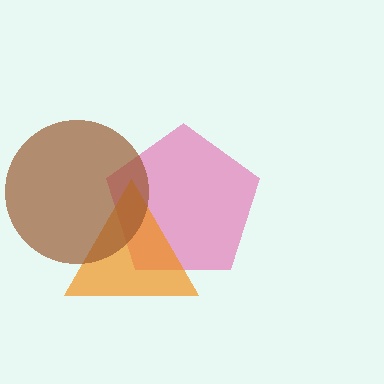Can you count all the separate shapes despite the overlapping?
Yes, there are 3 separate shapes.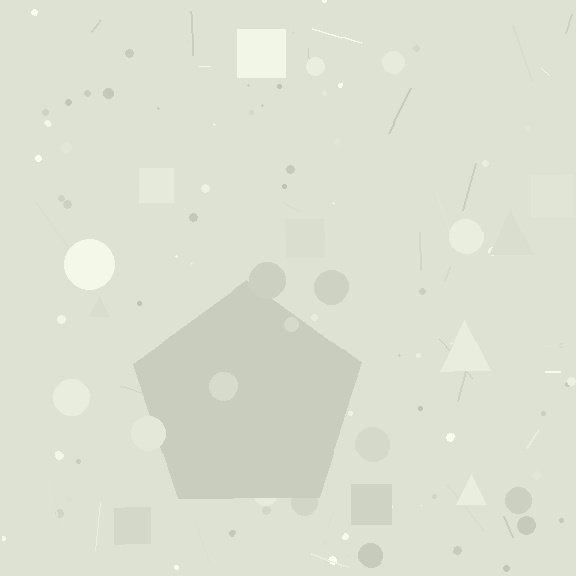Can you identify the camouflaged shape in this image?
The camouflaged shape is a pentagon.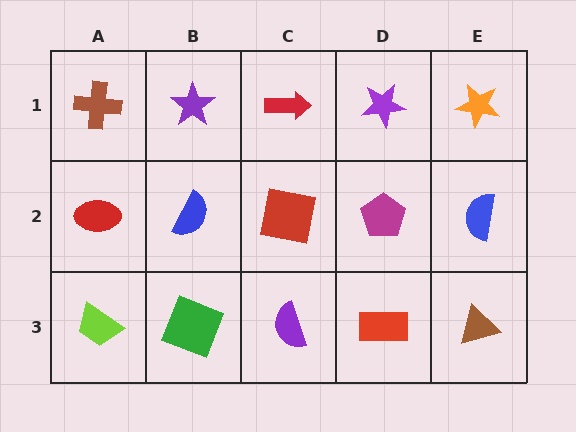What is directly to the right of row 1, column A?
A purple star.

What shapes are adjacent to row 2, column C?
A red arrow (row 1, column C), a purple semicircle (row 3, column C), a blue semicircle (row 2, column B), a magenta pentagon (row 2, column D).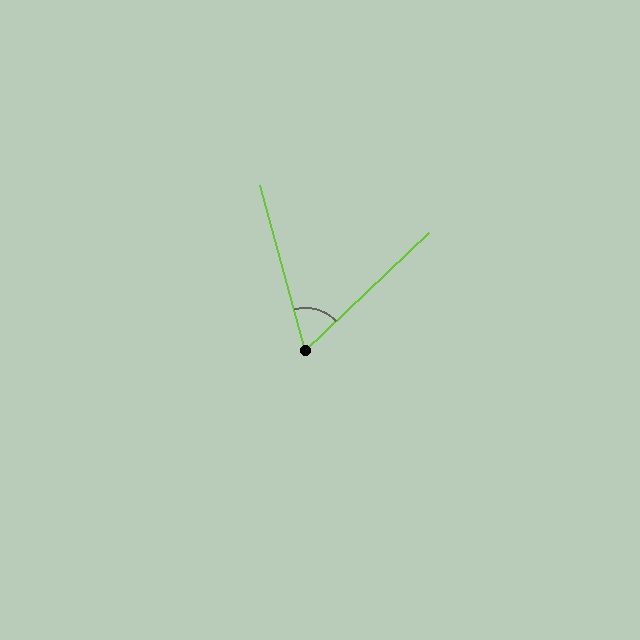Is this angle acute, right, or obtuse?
It is acute.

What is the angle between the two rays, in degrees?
Approximately 62 degrees.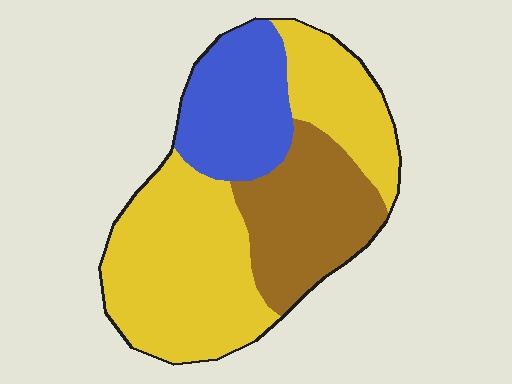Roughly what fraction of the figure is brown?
Brown covers roughly 25% of the figure.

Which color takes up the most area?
Yellow, at roughly 55%.